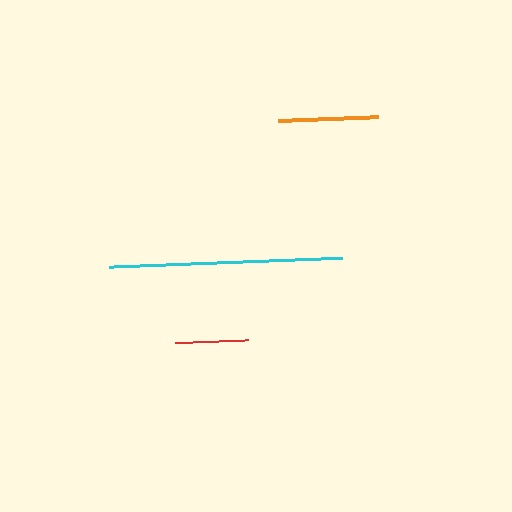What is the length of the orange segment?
The orange segment is approximately 100 pixels long.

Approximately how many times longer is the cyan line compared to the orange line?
The cyan line is approximately 2.3 times the length of the orange line.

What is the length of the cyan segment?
The cyan segment is approximately 233 pixels long.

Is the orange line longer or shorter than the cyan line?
The cyan line is longer than the orange line.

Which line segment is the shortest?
The red line is the shortest at approximately 73 pixels.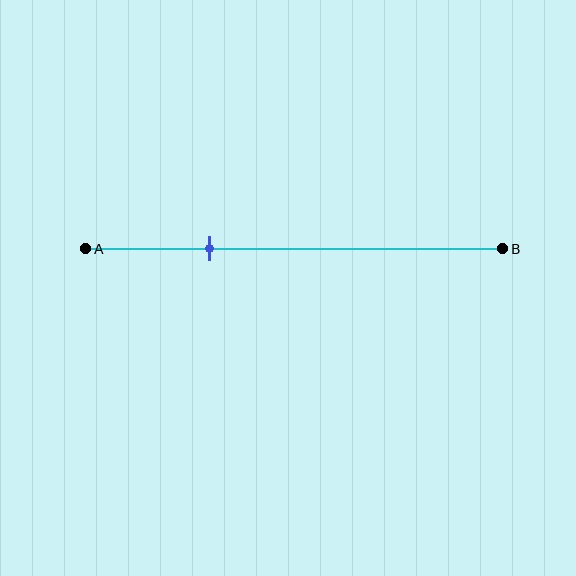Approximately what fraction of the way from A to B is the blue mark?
The blue mark is approximately 30% of the way from A to B.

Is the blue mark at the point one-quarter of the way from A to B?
No, the mark is at about 30% from A, not at the 25% one-quarter point.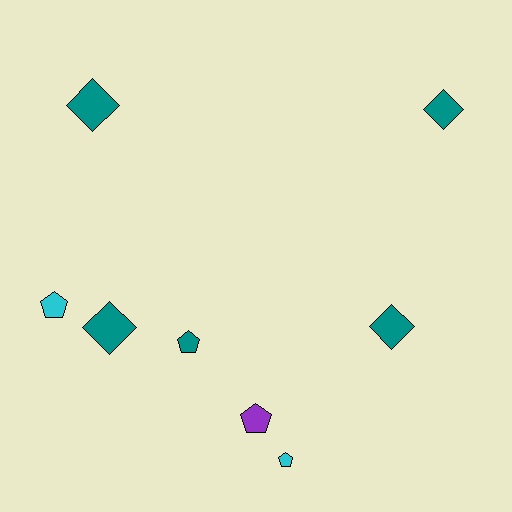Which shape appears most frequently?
Pentagon, with 4 objects.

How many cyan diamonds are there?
There are no cyan diamonds.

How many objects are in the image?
There are 8 objects.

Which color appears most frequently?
Teal, with 5 objects.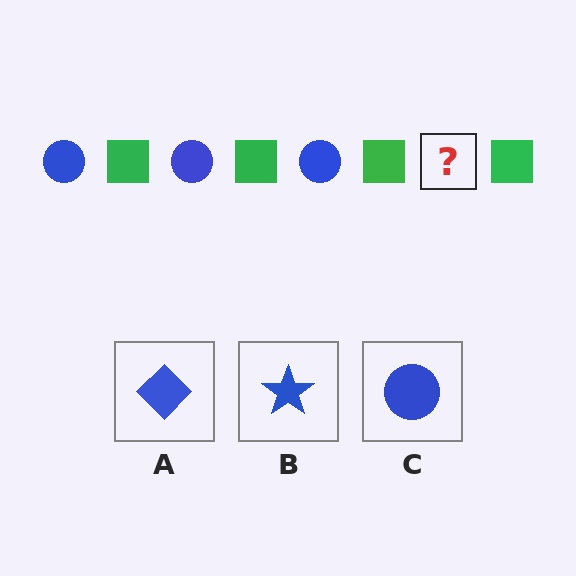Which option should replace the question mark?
Option C.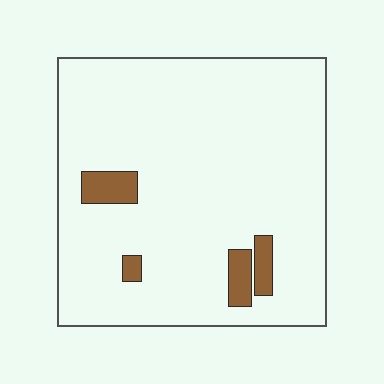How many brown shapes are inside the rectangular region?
4.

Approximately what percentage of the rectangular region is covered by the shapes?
Approximately 5%.